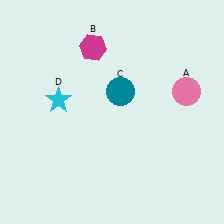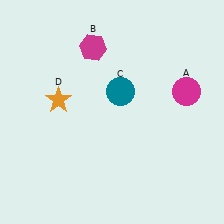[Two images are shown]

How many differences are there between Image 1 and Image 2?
There are 2 differences between the two images.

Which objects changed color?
A changed from pink to magenta. D changed from cyan to orange.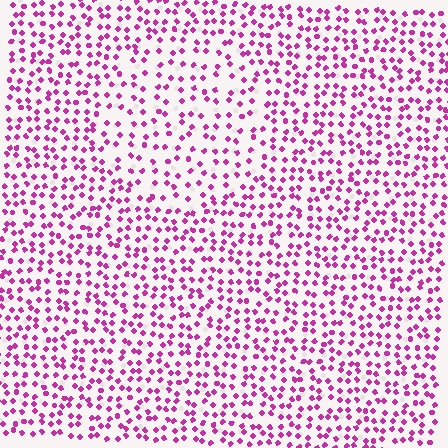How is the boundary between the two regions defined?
The boundary is defined by a change in element density (approximately 1.6x ratio). All elements are the same color, size, and shape.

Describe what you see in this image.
The image contains small magenta elements arranged at two different densities. A circle-shaped region is visible where the elements are less densely packed than the surrounding area.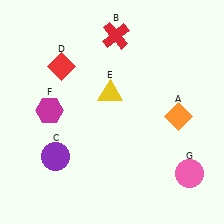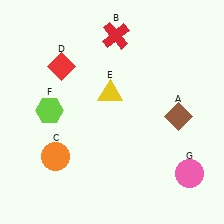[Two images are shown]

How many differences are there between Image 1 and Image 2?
There are 3 differences between the two images.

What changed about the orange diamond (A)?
In Image 1, A is orange. In Image 2, it changed to brown.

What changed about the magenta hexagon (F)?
In Image 1, F is magenta. In Image 2, it changed to lime.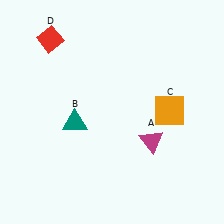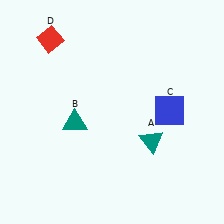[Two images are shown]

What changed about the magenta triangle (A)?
In Image 1, A is magenta. In Image 2, it changed to teal.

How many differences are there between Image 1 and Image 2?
There are 2 differences between the two images.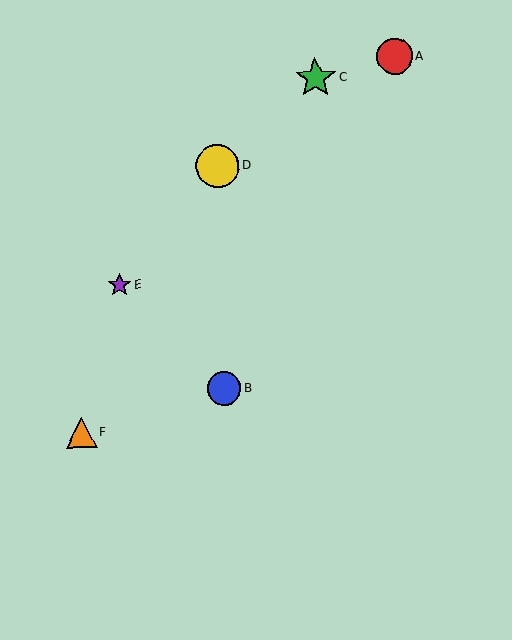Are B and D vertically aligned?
Yes, both are at x≈224.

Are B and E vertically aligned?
No, B is at x≈224 and E is at x≈119.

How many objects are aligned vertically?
2 objects (B, D) are aligned vertically.